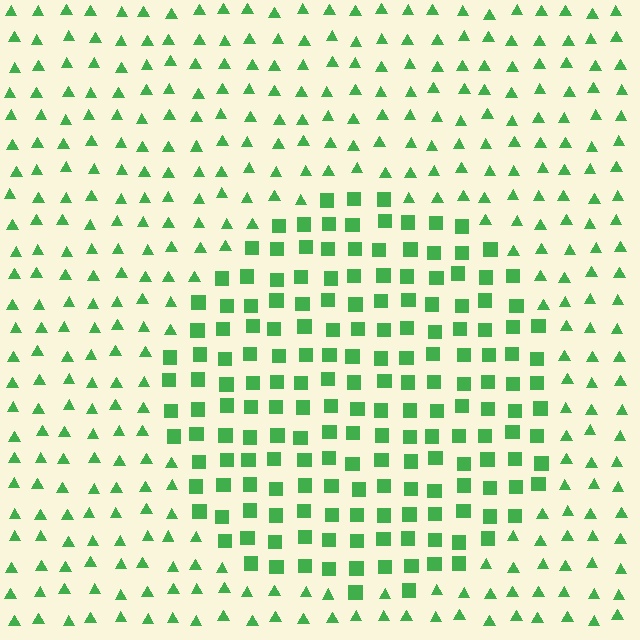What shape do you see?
I see a circle.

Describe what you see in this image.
The image is filled with small green elements arranged in a uniform grid. A circle-shaped region contains squares, while the surrounding area contains triangles. The boundary is defined purely by the change in element shape.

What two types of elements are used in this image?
The image uses squares inside the circle region and triangles outside it.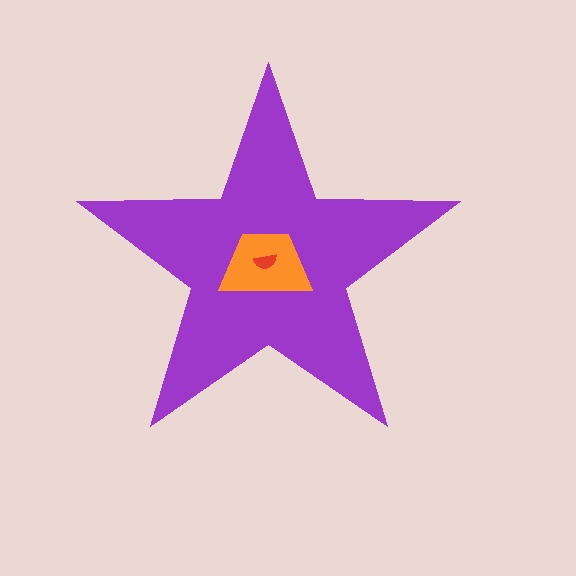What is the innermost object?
The red semicircle.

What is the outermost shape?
The purple star.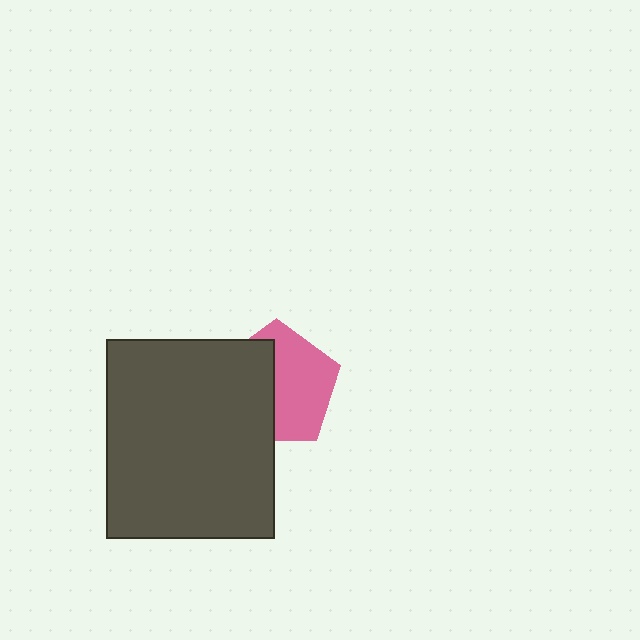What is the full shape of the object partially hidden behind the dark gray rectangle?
The partially hidden object is a pink pentagon.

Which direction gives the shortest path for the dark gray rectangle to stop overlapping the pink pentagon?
Moving left gives the shortest separation.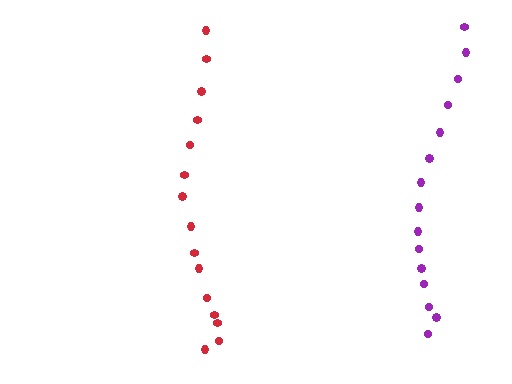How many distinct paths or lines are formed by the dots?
There are 2 distinct paths.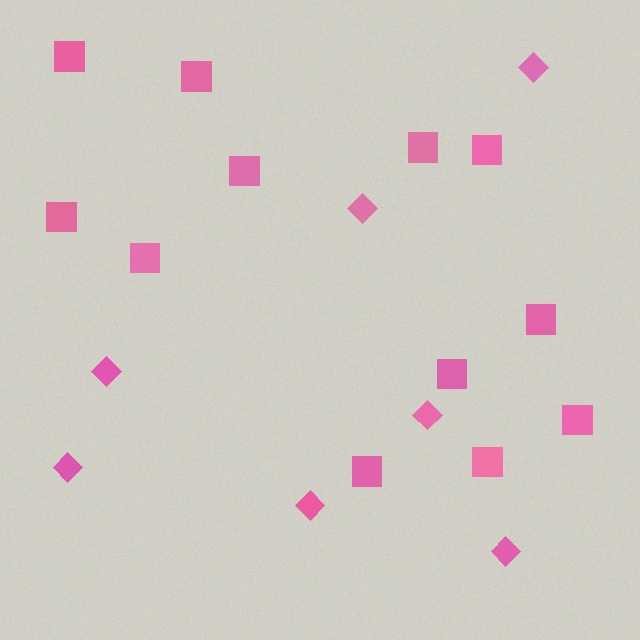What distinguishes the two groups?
There are 2 groups: one group of squares (12) and one group of diamonds (7).